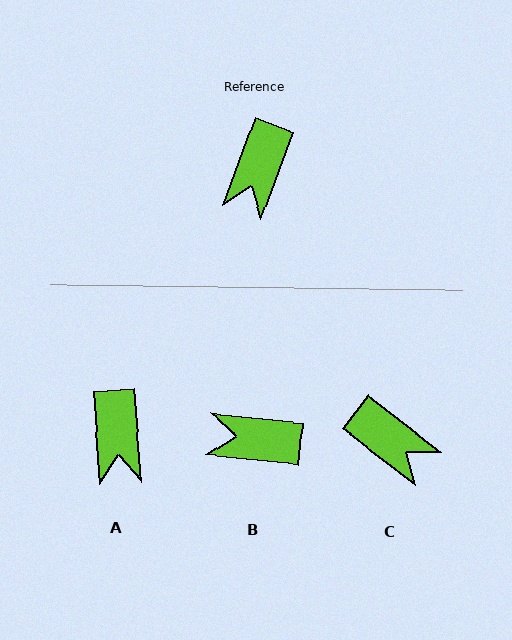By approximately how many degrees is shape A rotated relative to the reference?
Approximately 25 degrees counter-clockwise.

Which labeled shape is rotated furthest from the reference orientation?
B, about 75 degrees away.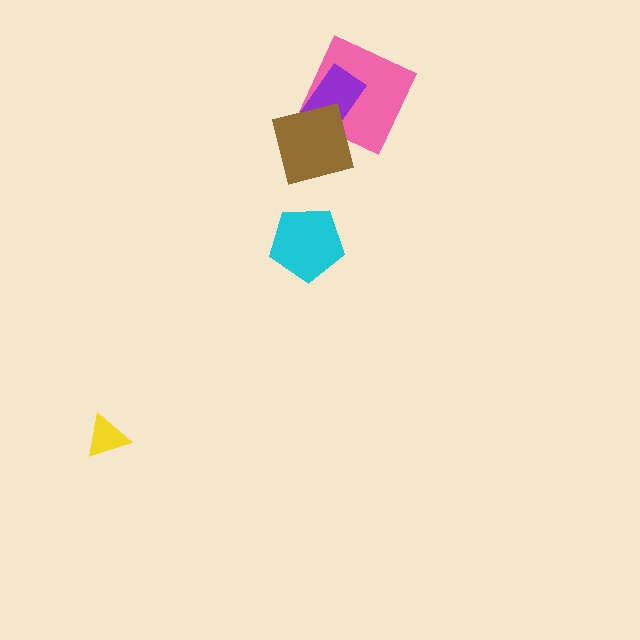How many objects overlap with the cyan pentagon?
0 objects overlap with the cyan pentagon.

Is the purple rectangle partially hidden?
Yes, it is partially covered by another shape.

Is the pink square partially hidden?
Yes, it is partially covered by another shape.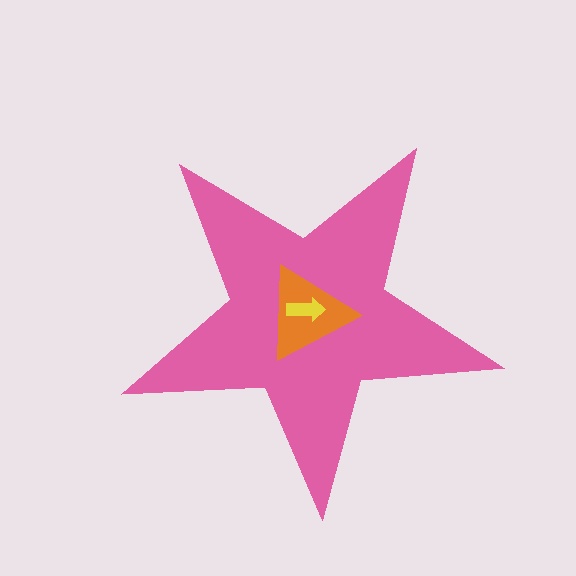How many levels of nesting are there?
3.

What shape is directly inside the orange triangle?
The yellow arrow.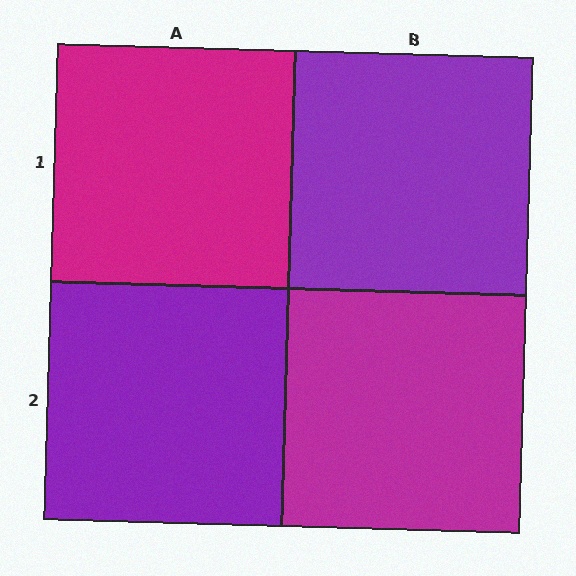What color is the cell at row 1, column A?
Magenta.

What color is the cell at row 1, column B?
Purple.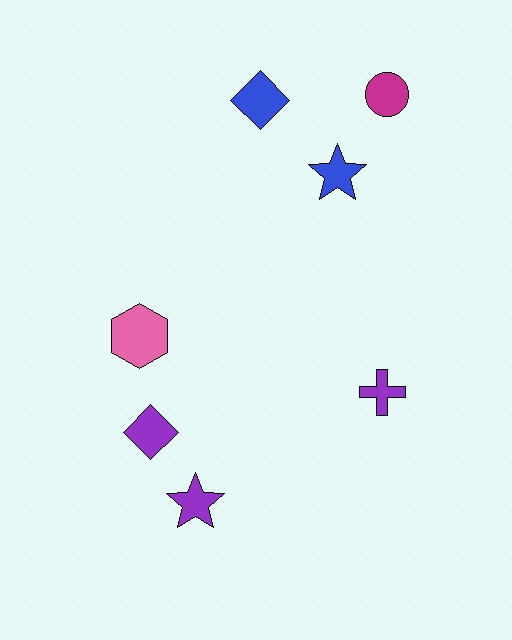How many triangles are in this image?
There are no triangles.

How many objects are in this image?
There are 7 objects.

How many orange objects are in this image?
There are no orange objects.